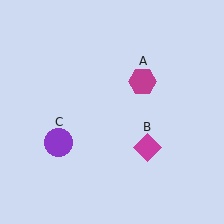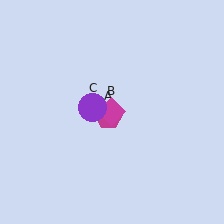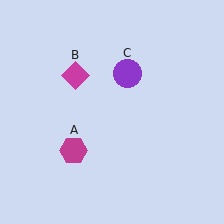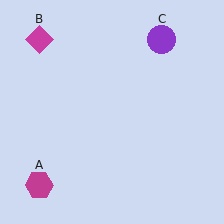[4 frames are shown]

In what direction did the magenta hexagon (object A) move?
The magenta hexagon (object A) moved down and to the left.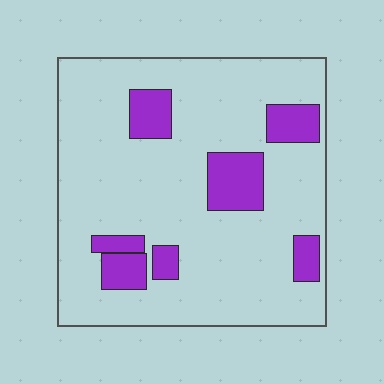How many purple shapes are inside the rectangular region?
7.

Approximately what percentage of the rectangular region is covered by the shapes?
Approximately 15%.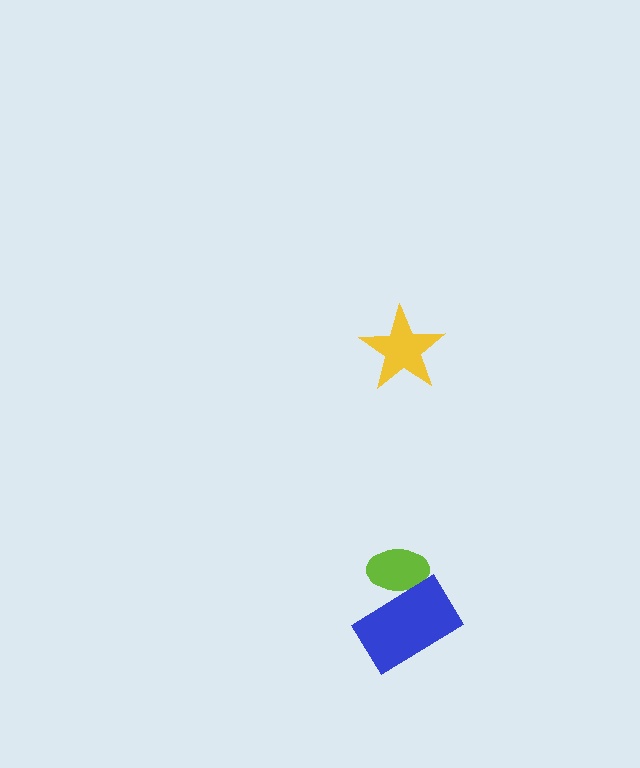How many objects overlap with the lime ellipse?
1 object overlaps with the lime ellipse.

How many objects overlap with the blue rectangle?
1 object overlaps with the blue rectangle.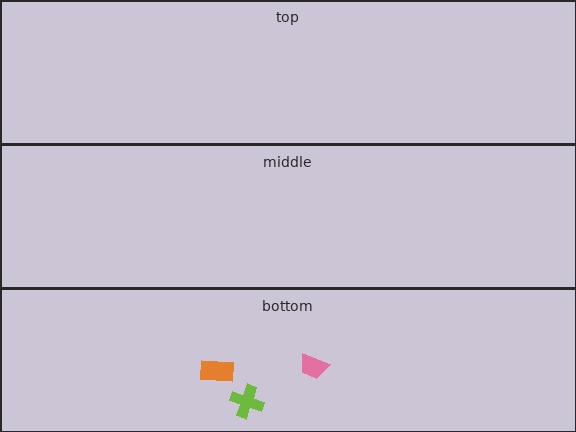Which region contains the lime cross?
The bottom region.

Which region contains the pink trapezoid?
The bottom region.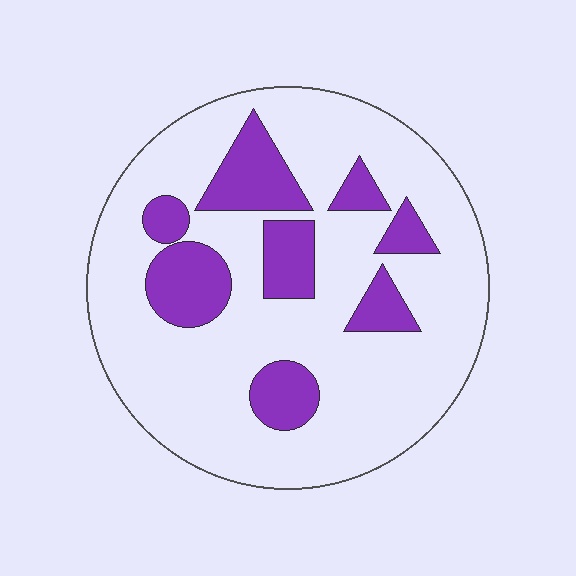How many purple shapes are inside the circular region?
8.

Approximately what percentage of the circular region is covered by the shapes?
Approximately 20%.